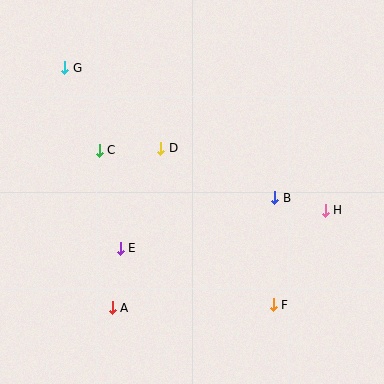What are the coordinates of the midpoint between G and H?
The midpoint between G and H is at (195, 139).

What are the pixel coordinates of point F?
Point F is at (273, 305).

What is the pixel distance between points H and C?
The distance between H and C is 234 pixels.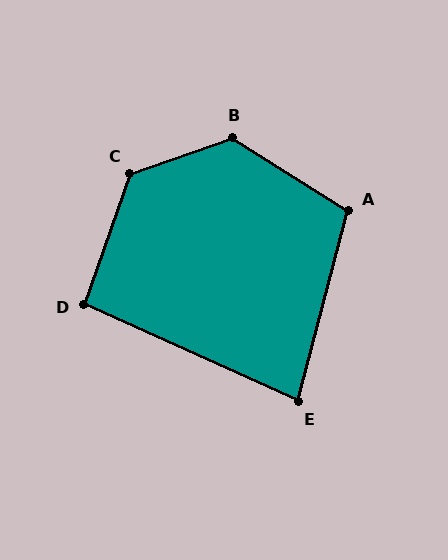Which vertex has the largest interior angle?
B, at approximately 129 degrees.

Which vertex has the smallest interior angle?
E, at approximately 80 degrees.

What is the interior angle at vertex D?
Approximately 95 degrees (approximately right).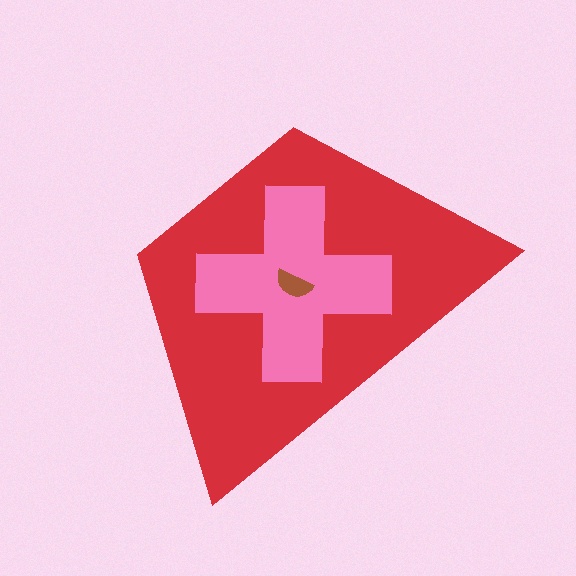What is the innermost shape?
The brown semicircle.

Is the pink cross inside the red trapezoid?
Yes.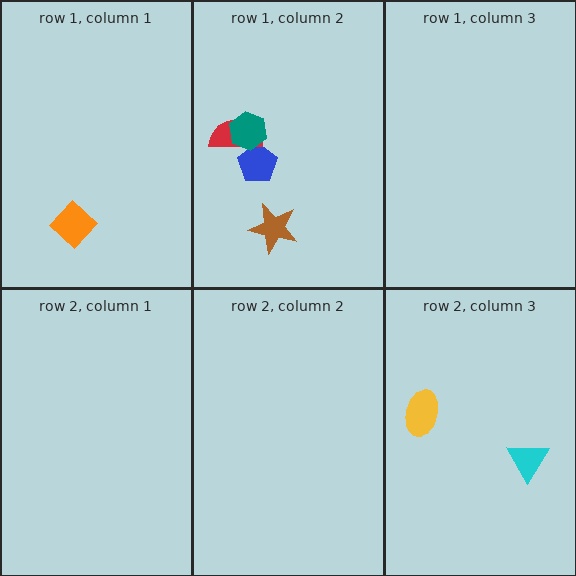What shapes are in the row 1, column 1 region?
The orange diamond.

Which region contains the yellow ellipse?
The row 2, column 3 region.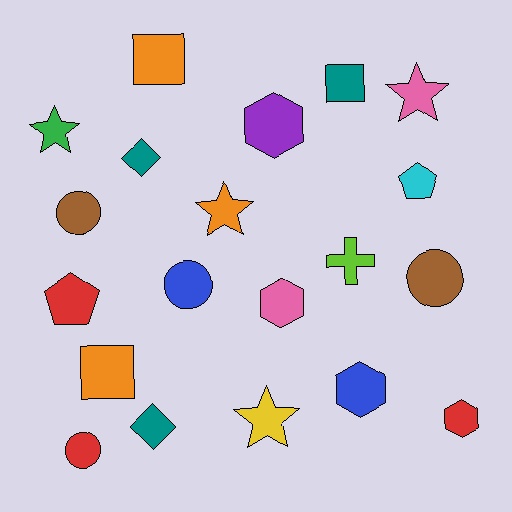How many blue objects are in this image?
There are 2 blue objects.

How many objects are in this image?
There are 20 objects.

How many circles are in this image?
There are 4 circles.